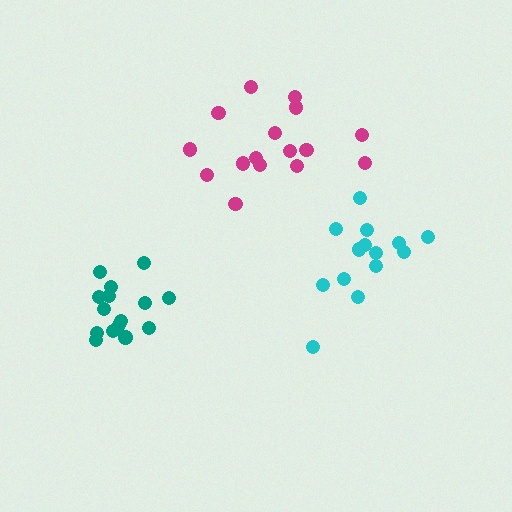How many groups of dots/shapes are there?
There are 3 groups.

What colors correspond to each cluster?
The clusters are colored: magenta, teal, cyan.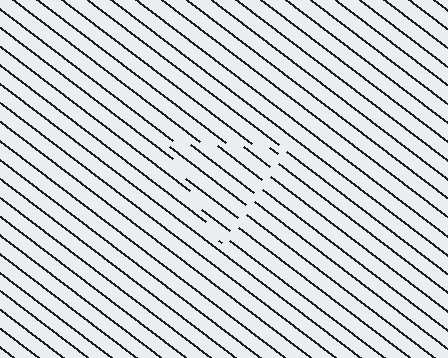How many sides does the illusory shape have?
3 sides — the line-ends trace a triangle.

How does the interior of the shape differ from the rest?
The interior of the shape contains the same grating, shifted by half a period — the contour is defined by the phase discontinuity where line-ends from the inner and outer gratings abut.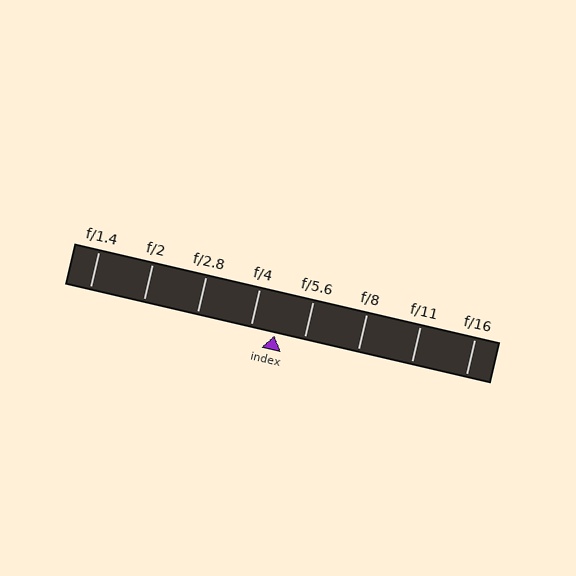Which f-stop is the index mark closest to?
The index mark is closest to f/4.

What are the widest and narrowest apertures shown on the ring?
The widest aperture shown is f/1.4 and the narrowest is f/16.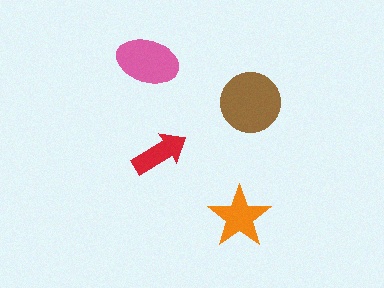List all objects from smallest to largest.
The red arrow, the orange star, the pink ellipse, the brown circle.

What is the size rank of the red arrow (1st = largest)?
4th.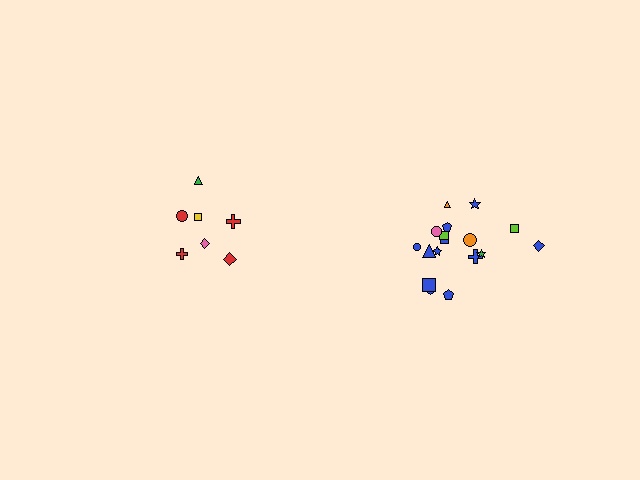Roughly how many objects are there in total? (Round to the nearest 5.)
Roughly 25 objects in total.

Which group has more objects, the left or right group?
The right group.